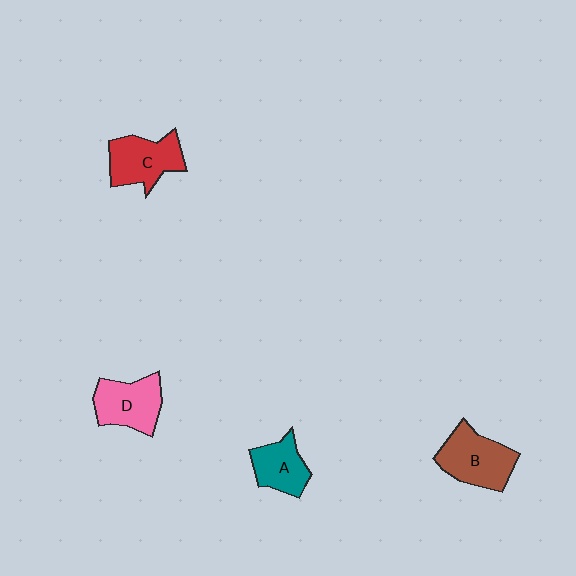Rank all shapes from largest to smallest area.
From largest to smallest: B (brown), C (red), D (pink), A (teal).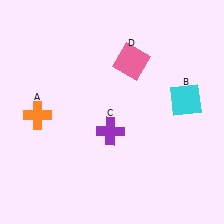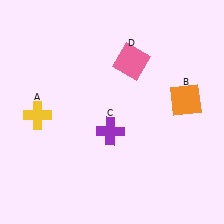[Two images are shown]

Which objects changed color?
A changed from orange to yellow. B changed from cyan to orange.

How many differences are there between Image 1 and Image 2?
There are 2 differences between the two images.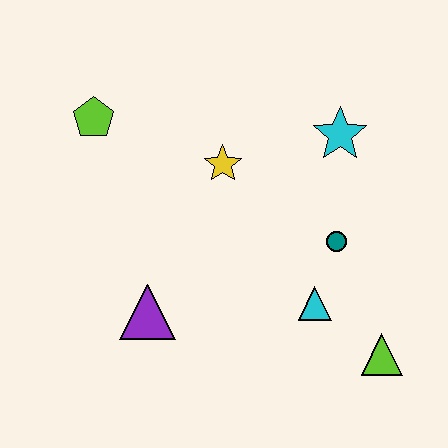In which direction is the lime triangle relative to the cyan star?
The lime triangle is below the cyan star.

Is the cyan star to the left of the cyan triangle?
No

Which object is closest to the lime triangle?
The cyan triangle is closest to the lime triangle.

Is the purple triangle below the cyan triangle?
Yes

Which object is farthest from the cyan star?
The purple triangle is farthest from the cyan star.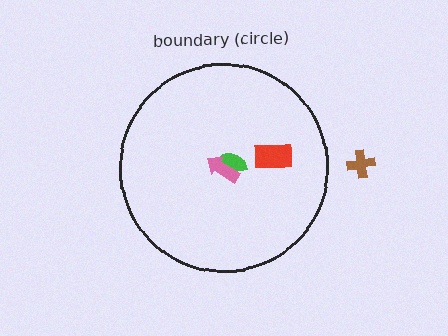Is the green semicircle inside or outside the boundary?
Inside.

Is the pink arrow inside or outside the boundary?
Inside.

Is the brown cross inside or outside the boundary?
Outside.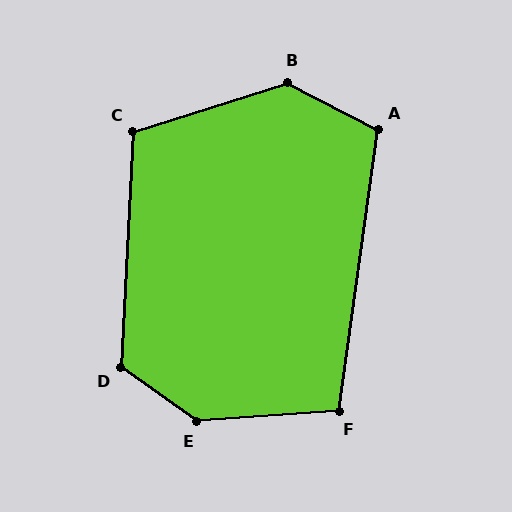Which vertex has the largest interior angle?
E, at approximately 141 degrees.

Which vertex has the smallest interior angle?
F, at approximately 102 degrees.